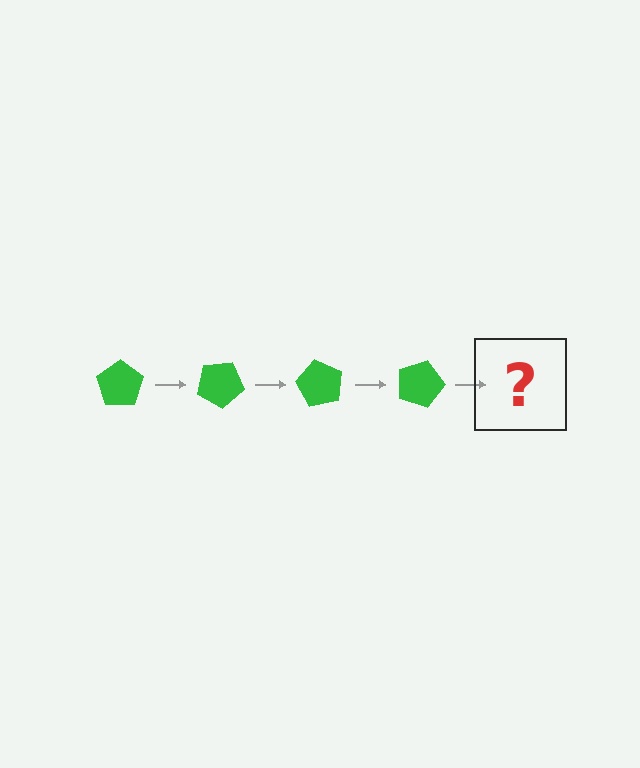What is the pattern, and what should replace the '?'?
The pattern is that the pentagon rotates 30 degrees each step. The '?' should be a green pentagon rotated 120 degrees.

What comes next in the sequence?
The next element should be a green pentagon rotated 120 degrees.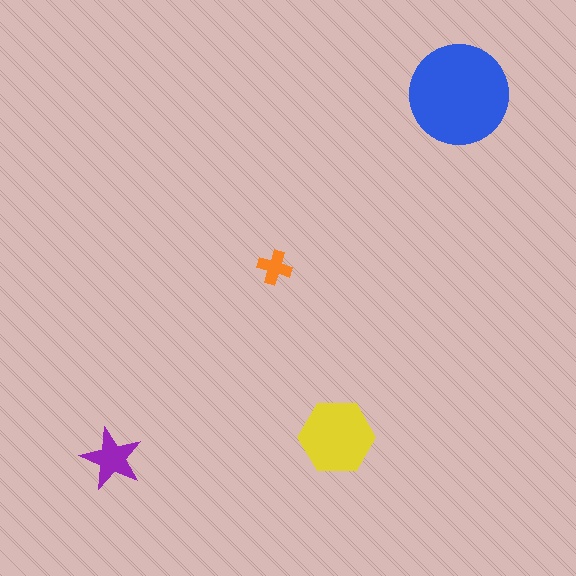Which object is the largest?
The blue circle.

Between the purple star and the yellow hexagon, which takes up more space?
The yellow hexagon.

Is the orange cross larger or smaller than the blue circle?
Smaller.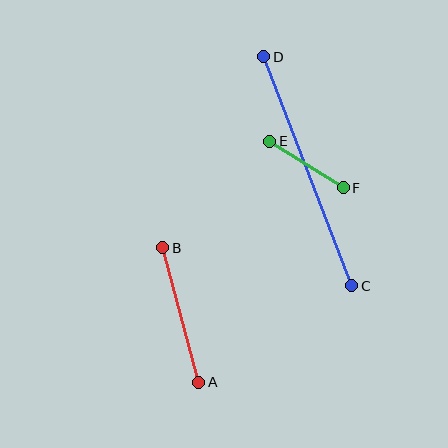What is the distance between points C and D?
The distance is approximately 246 pixels.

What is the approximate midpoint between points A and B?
The midpoint is at approximately (181, 315) pixels.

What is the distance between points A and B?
The distance is approximately 139 pixels.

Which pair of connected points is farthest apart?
Points C and D are farthest apart.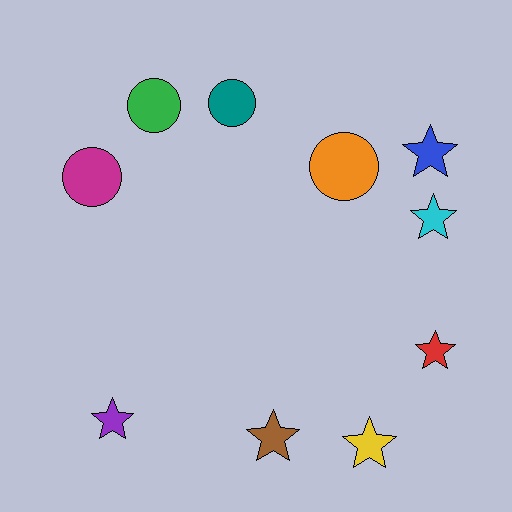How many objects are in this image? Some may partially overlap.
There are 10 objects.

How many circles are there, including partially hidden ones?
There are 4 circles.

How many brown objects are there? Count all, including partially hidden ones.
There is 1 brown object.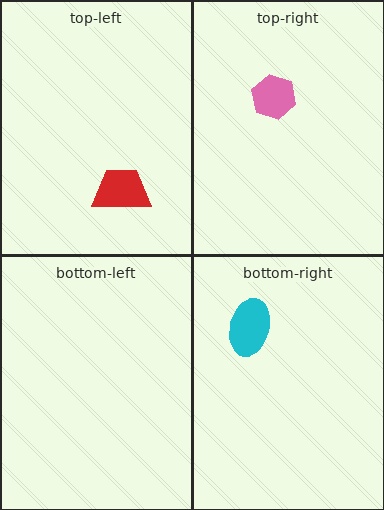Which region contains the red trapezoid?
The top-left region.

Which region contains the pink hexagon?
The top-right region.